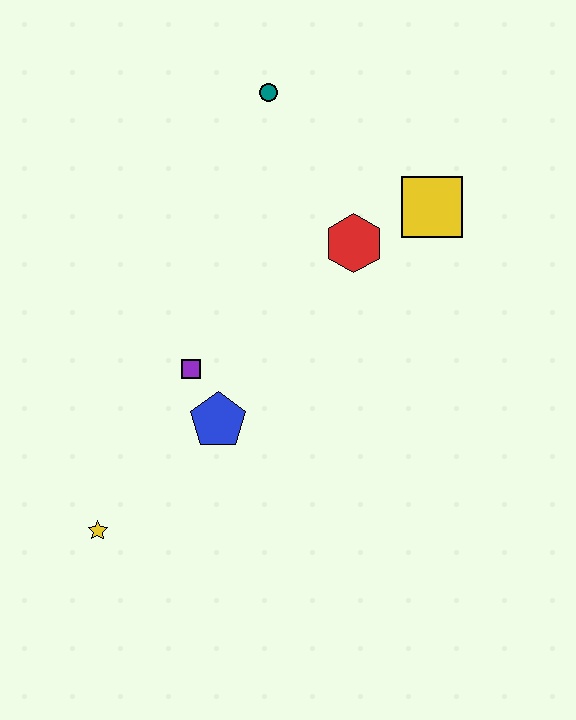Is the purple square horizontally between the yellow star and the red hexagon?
Yes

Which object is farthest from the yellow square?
The yellow star is farthest from the yellow square.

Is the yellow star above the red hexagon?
No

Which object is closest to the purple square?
The blue pentagon is closest to the purple square.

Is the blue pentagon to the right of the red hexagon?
No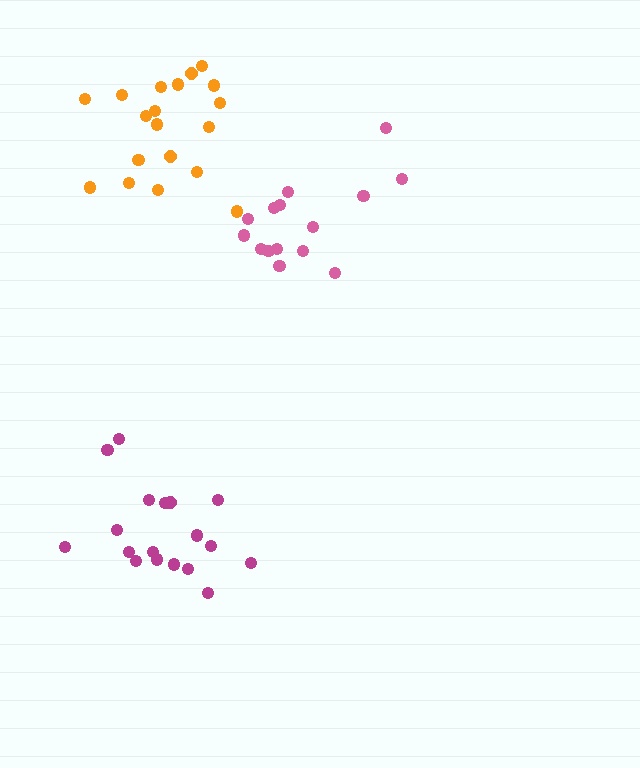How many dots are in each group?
Group 1: 18 dots, Group 2: 15 dots, Group 3: 19 dots (52 total).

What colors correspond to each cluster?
The clusters are colored: magenta, pink, orange.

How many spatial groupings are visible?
There are 3 spatial groupings.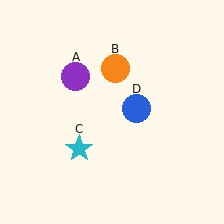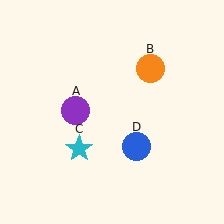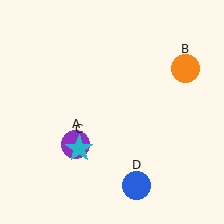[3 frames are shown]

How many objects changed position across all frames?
3 objects changed position: purple circle (object A), orange circle (object B), blue circle (object D).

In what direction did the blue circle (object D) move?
The blue circle (object D) moved down.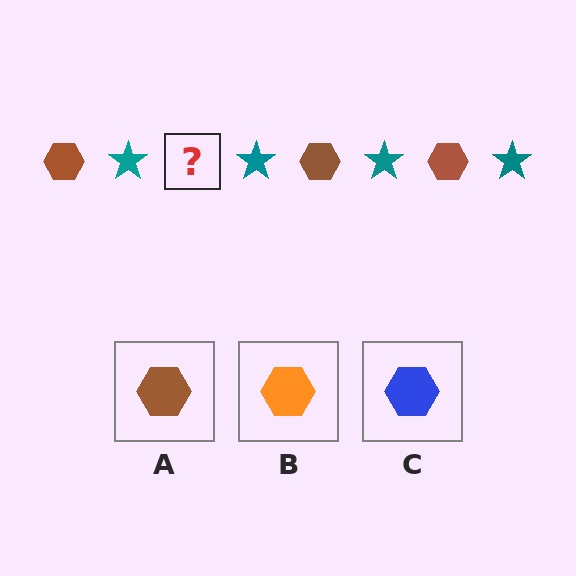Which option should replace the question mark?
Option A.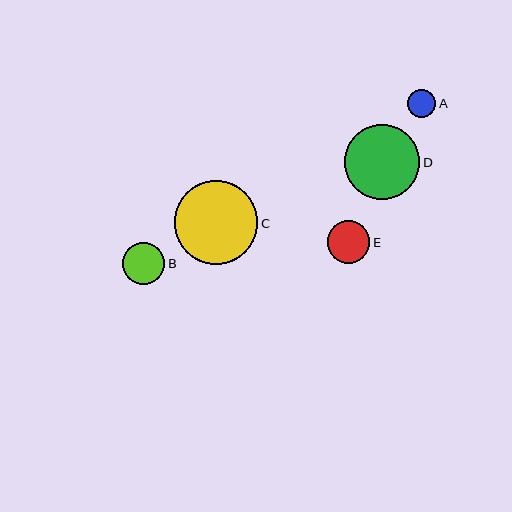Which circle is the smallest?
Circle A is the smallest with a size of approximately 28 pixels.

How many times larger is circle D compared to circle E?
Circle D is approximately 1.7 times the size of circle E.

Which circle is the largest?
Circle C is the largest with a size of approximately 84 pixels.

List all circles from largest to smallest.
From largest to smallest: C, D, E, B, A.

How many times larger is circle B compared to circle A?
Circle B is approximately 1.5 times the size of circle A.